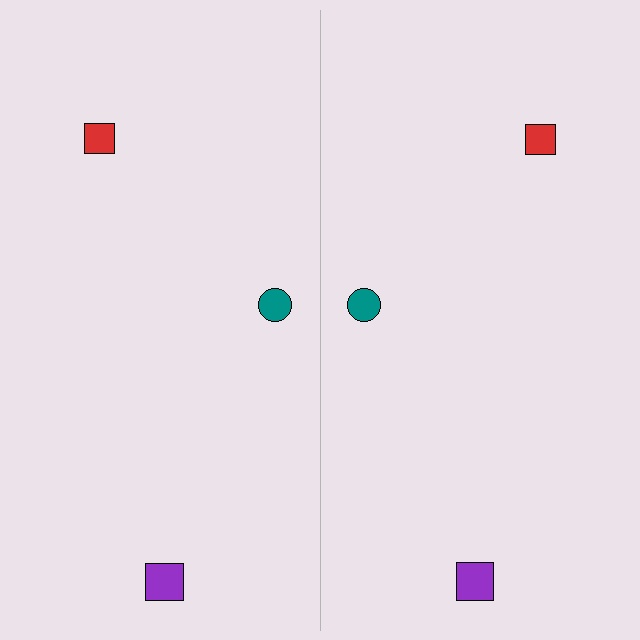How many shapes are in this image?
There are 6 shapes in this image.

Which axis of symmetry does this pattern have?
The pattern has a vertical axis of symmetry running through the center of the image.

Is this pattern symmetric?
Yes, this pattern has bilateral (reflection) symmetry.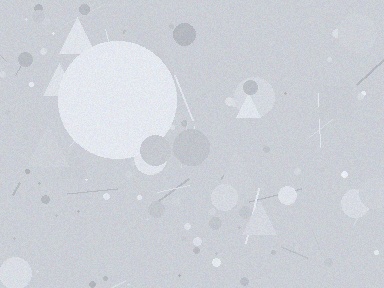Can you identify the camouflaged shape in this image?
The camouflaged shape is a circle.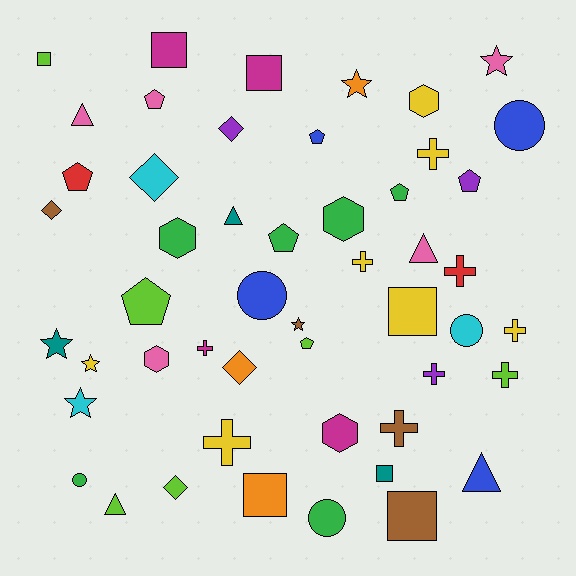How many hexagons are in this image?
There are 5 hexagons.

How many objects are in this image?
There are 50 objects.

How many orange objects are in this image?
There are 3 orange objects.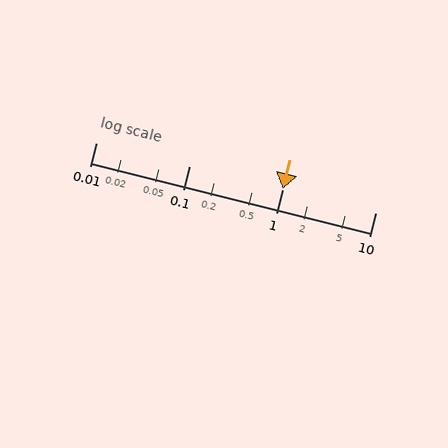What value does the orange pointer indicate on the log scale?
The pointer indicates approximately 1.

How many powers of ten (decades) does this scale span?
The scale spans 3 decades, from 0.01 to 10.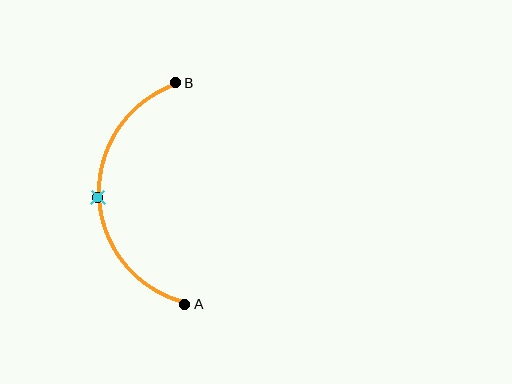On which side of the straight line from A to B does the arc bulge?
The arc bulges to the left of the straight line connecting A and B.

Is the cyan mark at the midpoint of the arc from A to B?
Yes. The cyan mark lies on the arc at equal arc-length from both A and B — it is the arc midpoint.